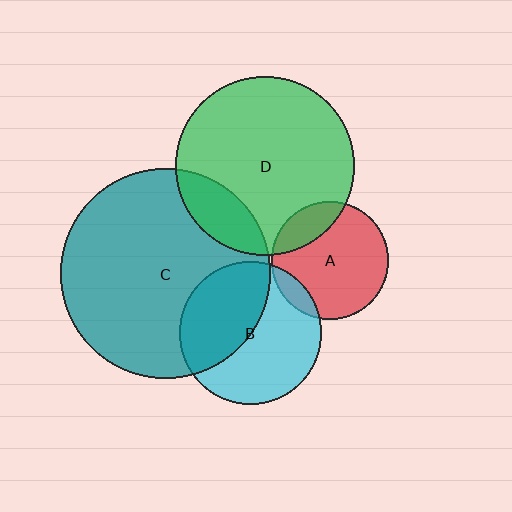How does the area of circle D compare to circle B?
Approximately 1.6 times.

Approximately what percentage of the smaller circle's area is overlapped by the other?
Approximately 45%.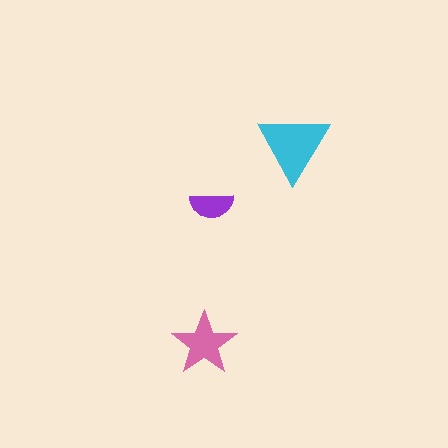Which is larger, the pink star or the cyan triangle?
The cyan triangle.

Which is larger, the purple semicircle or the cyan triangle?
The cyan triangle.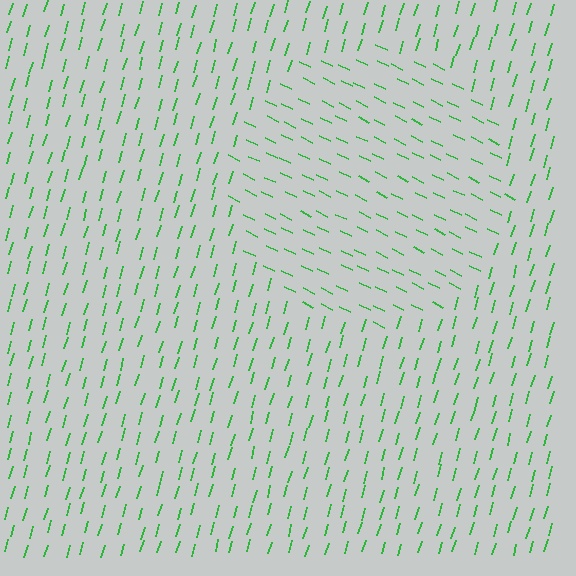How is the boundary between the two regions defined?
The boundary is defined purely by a change in line orientation (approximately 80 degrees difference). All lines are the same color and thickness.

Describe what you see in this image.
The image is filled with small green line segments. A circle region in the image has lines oriented differently from the surrounding lines, creating a visible texture boundary.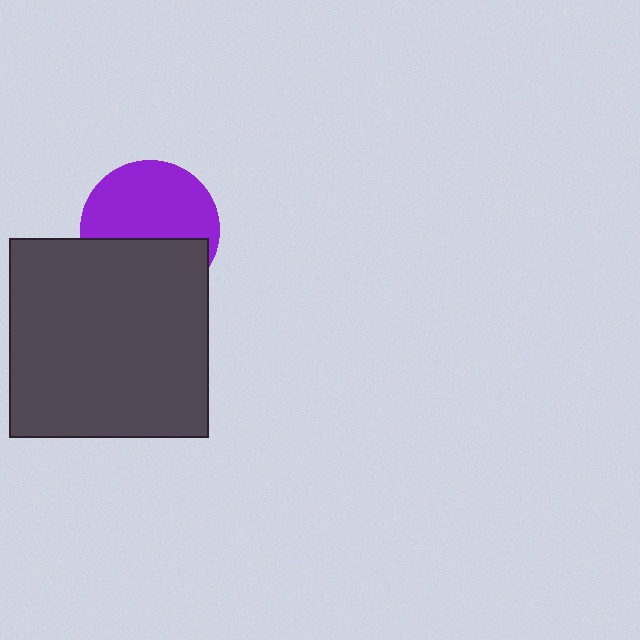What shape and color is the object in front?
The object in front is a dark gray square.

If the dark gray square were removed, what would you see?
You would see the complete purple circle.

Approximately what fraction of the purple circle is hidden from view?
Roughly 42% of the purple circle is hidden behind the dark gray square.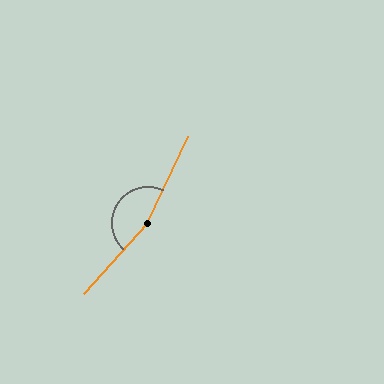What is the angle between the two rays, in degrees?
Approximately 163 degrees.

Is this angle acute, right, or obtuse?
It is obtuse.